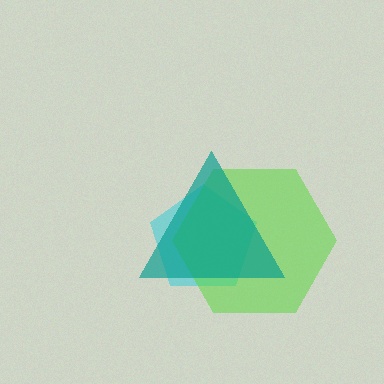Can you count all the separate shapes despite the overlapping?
Yes, there are 3 separate shapes.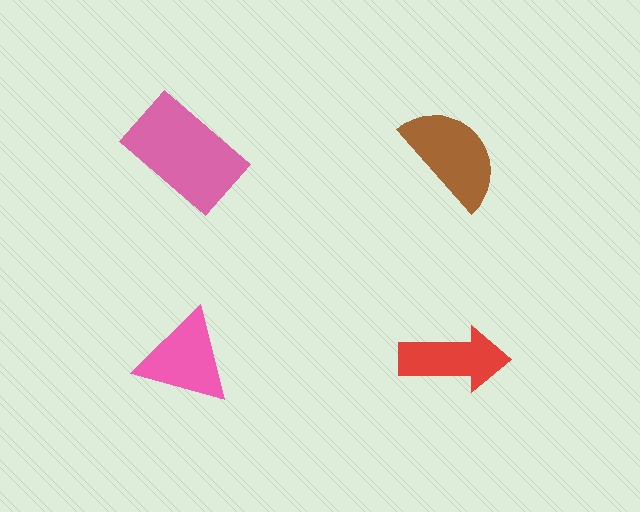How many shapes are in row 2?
2 shapes.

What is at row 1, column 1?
A pink rectangle.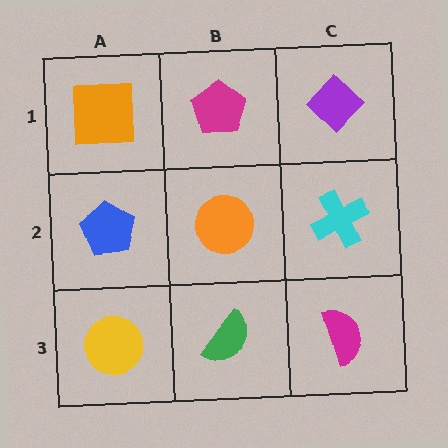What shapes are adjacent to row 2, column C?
A purple diamond (row 1, column C), a magenta semicircle (row 3, column C), an orange circle (row 2, column B).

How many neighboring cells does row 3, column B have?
3.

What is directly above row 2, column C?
A purple diamond.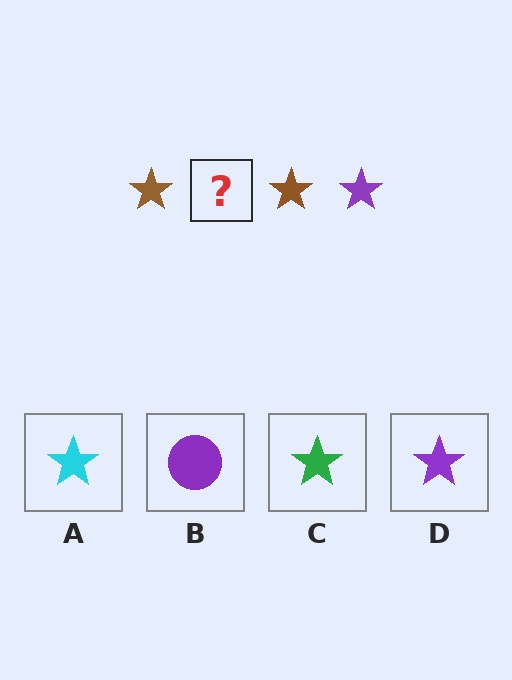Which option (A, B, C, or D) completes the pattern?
D.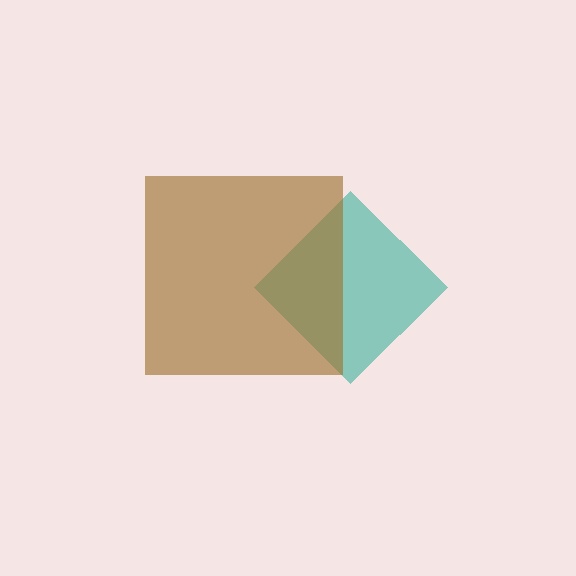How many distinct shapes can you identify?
There are 2 distinct shapes: a teal diamond, a brown square.